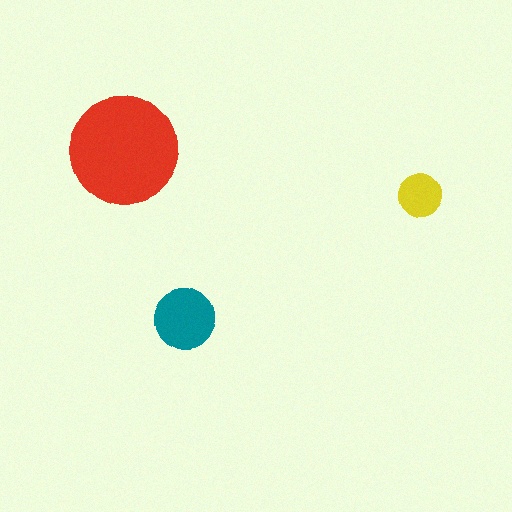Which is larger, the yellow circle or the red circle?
The red one.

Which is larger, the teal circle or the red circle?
The red one.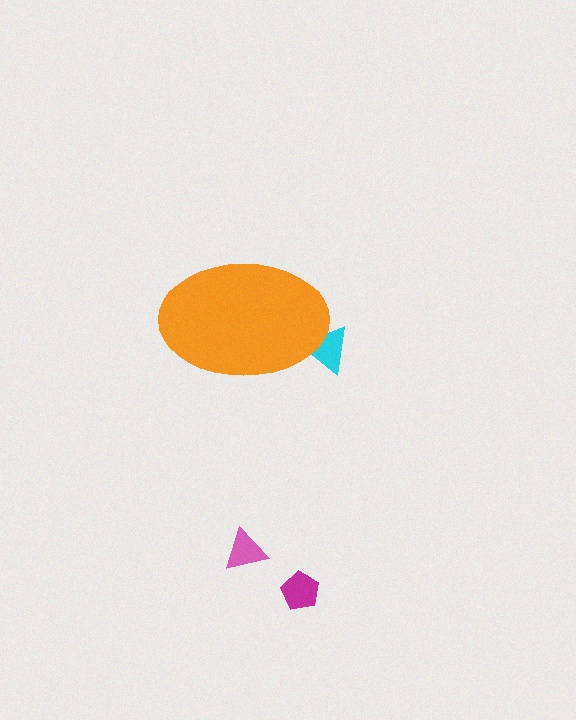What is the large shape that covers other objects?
An orange ellipse.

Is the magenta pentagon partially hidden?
No, the magenta pentagon is fully visible.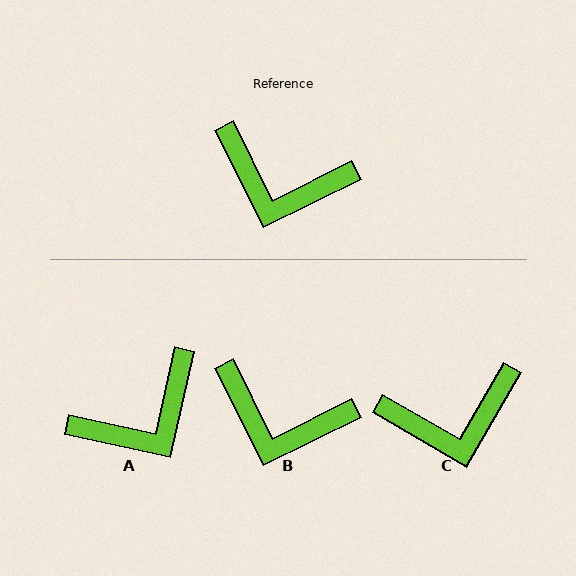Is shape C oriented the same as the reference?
No, it is off by about 34 degrees.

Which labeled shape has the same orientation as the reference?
B.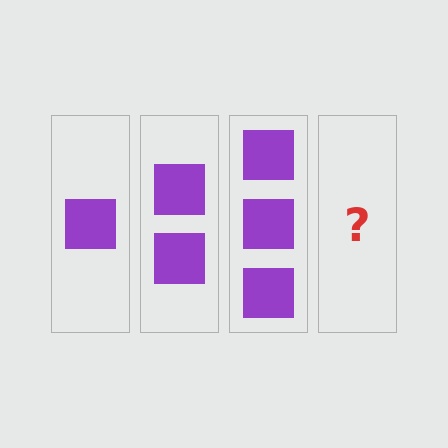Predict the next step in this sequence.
The next step is 4 squares.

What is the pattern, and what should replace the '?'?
The pattern is that each step adds one more square. The '?' should be 4 squares.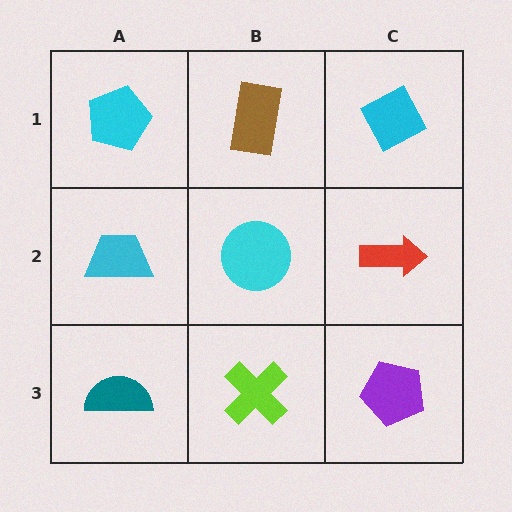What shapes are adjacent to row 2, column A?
A cyan pentagon (row 1, column A), a teal semicircle (row 3, column A), a cyan circle (row 2, column B).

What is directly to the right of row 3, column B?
A purple pentagon.